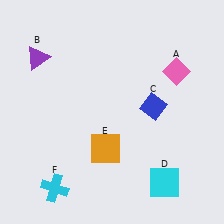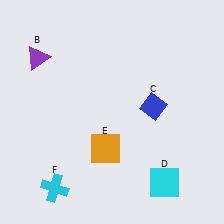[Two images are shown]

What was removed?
The pink diamond (A) was removed in Image 2.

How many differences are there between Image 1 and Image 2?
There is 1 difference between the two images.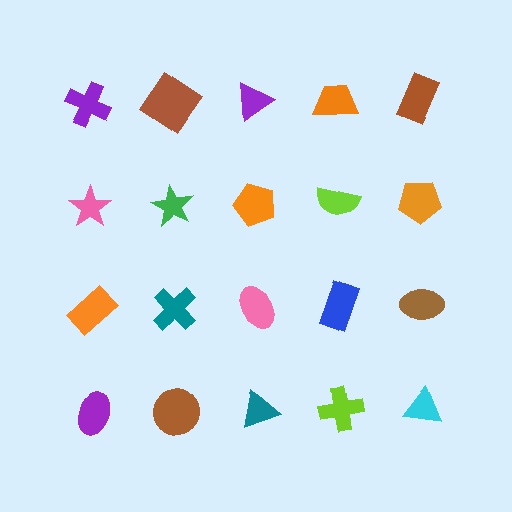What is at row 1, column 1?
A purple cross.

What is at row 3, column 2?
A teal cross.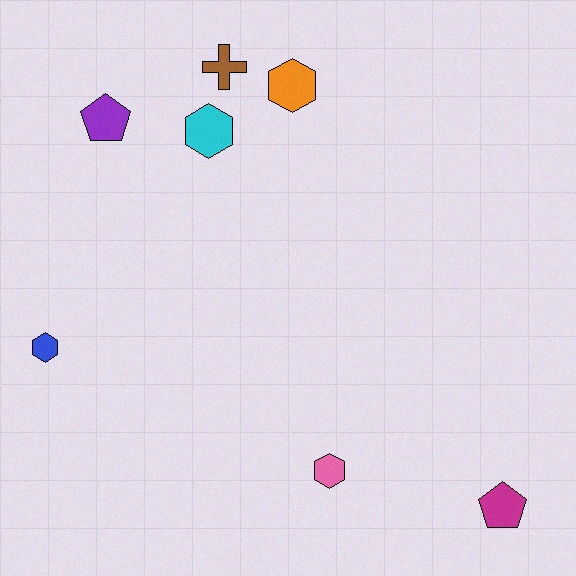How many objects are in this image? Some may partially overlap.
There are 7 objects.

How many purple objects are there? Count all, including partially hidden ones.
There is 1 purple object.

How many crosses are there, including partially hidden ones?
There is 1 cross.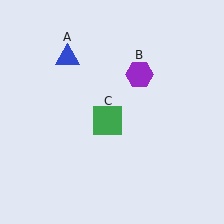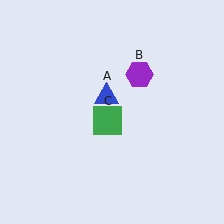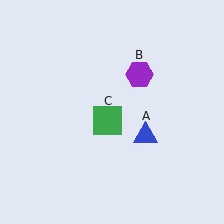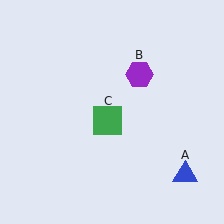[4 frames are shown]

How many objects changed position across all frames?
1 object changed position: blue triangle (object A).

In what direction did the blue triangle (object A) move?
The blue triangle (object A) moved down and to the right.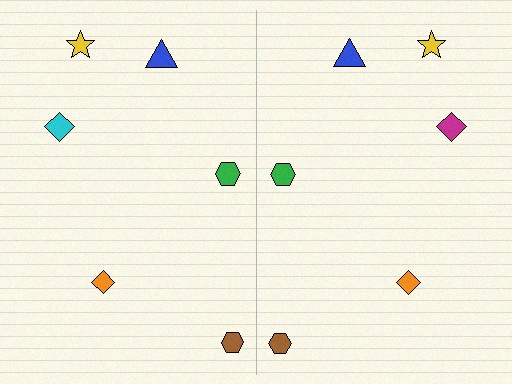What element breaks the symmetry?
The magenta diamond on the right side breaks the symmetry — its mirror counterpart is cyan.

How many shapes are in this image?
There are 12 shapes in this image.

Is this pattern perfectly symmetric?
No, the pattern is not perfectly symmetric. The magenta diamond on the right side breaks the symmetry — its mirror counterpart is cyan.